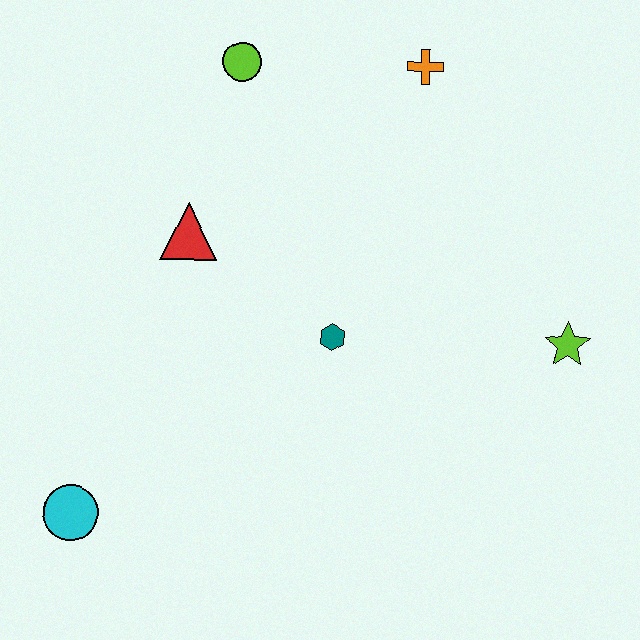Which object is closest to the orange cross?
The lime circle is closest to the orange cross.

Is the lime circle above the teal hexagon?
Yes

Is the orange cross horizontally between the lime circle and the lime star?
Yes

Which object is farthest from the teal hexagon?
The cyan circle is farthest from the teal hexagon.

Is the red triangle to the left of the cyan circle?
No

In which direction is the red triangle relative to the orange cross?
The red triangle is to the left of the orange cross.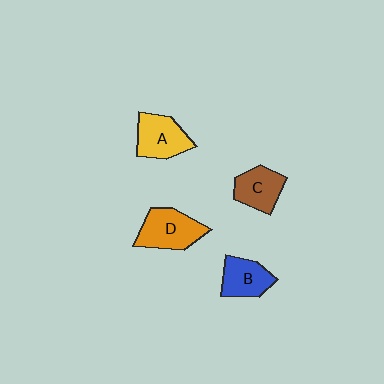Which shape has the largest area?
Shape D (orange).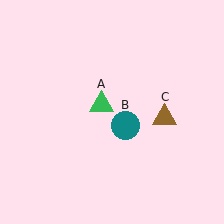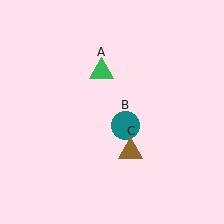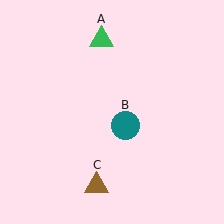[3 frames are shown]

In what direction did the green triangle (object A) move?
The green triangle (object A) moved up.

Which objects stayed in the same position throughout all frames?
Teal circle (object B) remained stationary.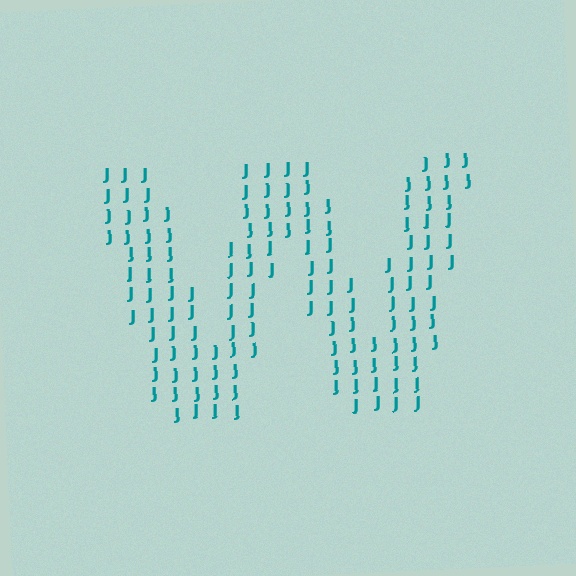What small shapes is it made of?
It is made of small letter J's.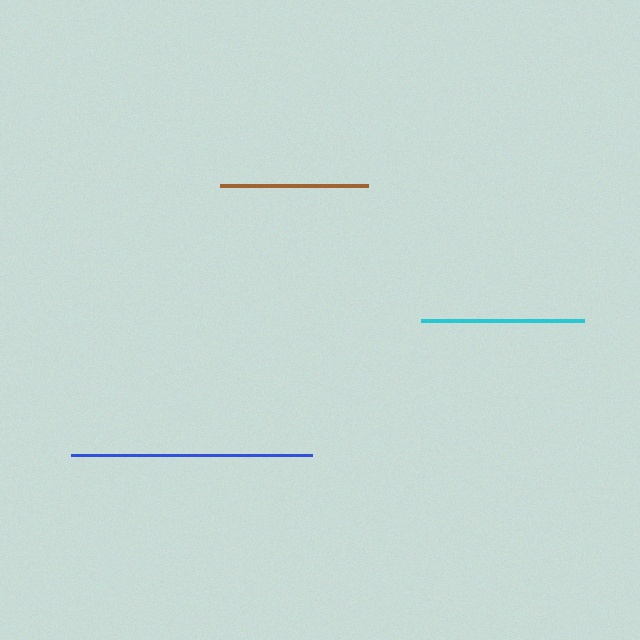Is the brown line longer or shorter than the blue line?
The blue line is longer than the brown line.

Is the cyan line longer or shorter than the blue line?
The blue line is longer than the cyan line.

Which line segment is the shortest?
The brown line is the shortest at approximately 148 pixels.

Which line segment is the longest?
The blue line is the longest at approximately 242 pixels.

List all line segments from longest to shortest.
From longest to shortest: blue, cyan, brown.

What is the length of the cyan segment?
The cyan segment is approximately 163 pixels long.